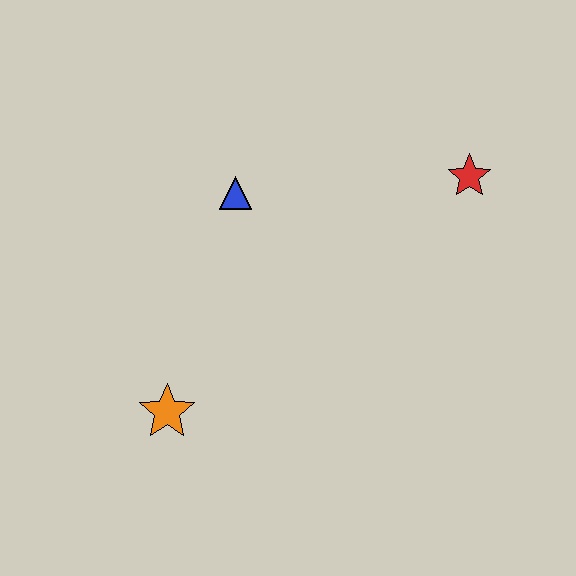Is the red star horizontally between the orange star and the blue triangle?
No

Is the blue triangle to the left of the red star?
Yes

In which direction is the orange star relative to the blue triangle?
The orange star is below the blue triangle.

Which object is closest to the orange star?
The blue triangle is closest to the orange star.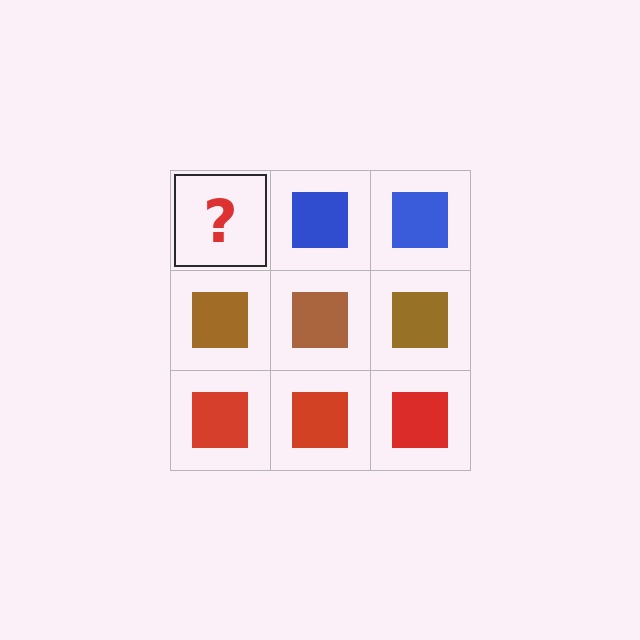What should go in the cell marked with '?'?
The missing cell should contain a blue square.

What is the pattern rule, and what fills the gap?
The rule is that each row has a consistent color. The gap should be filled with a blue square.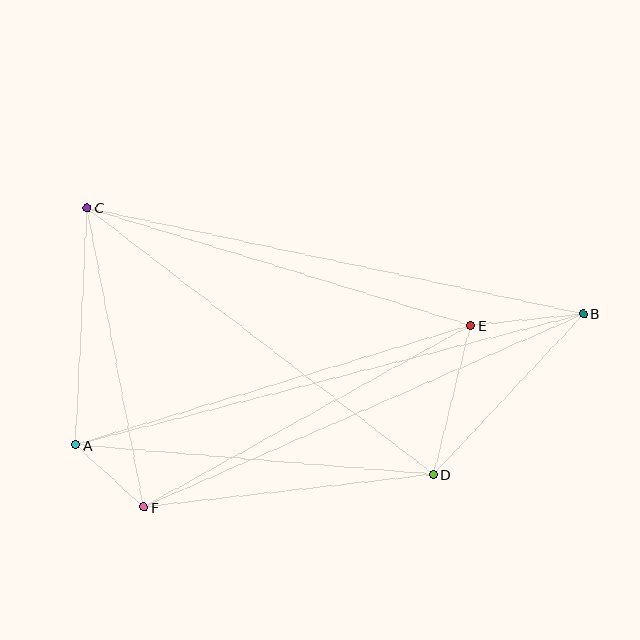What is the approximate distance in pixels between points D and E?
The distance between D and E is approximately 153 pixels.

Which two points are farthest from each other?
Points A and B are farthest from each other.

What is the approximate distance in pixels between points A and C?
The distance between A and C is approximately 238 pixels.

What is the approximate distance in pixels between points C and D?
The distance between C and D is approximately 437 pixels.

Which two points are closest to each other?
Points A and F are closest to each other.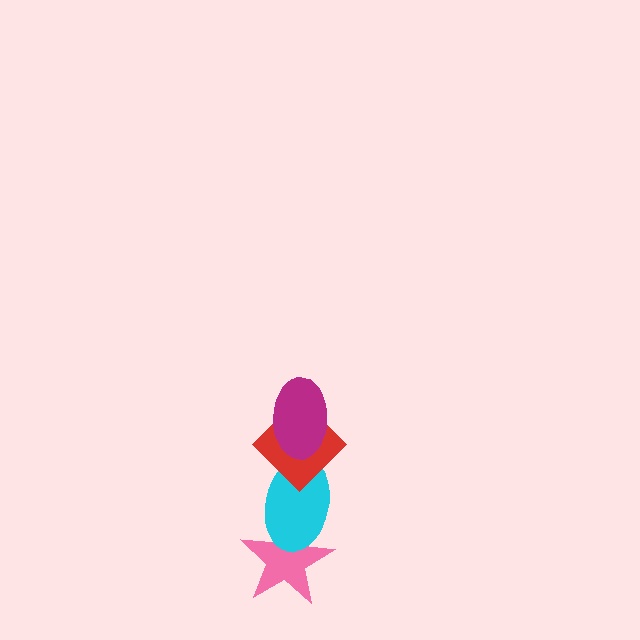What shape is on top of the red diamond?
The magenta ellipse is on top of the red diamond.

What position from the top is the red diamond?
The red diamond is 2nd from the top.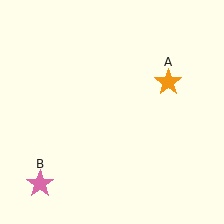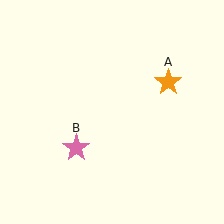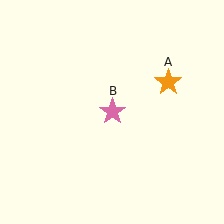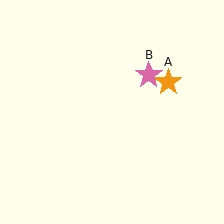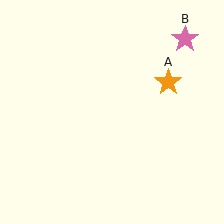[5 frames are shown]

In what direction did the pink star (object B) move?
The pink star (object B) moved up and to the right.